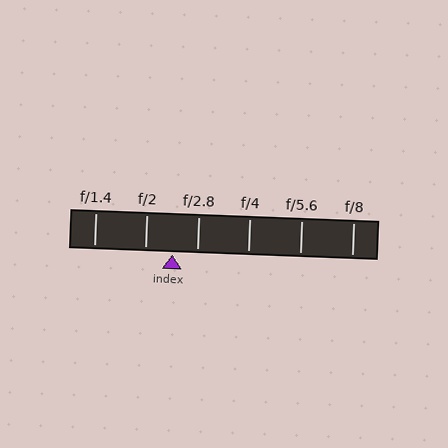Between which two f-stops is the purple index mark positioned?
The index mark is between f/2 and f/2.8.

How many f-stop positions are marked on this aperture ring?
There are 6 f-stop positions marked.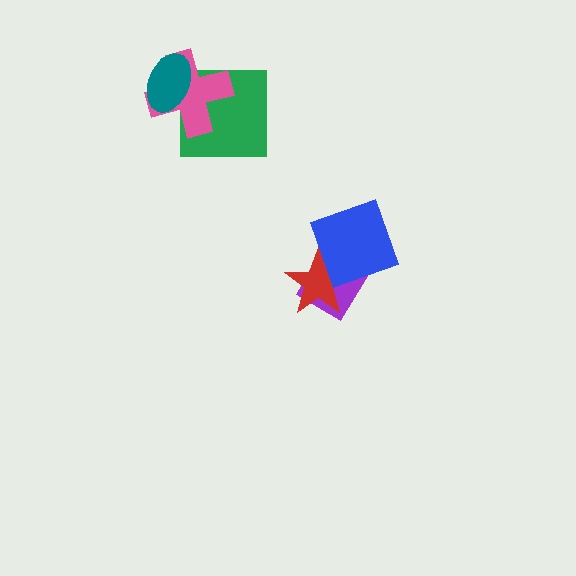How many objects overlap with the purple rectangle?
2 objects overlap with the purple rectangle.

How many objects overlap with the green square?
2 objects overlap with the green square.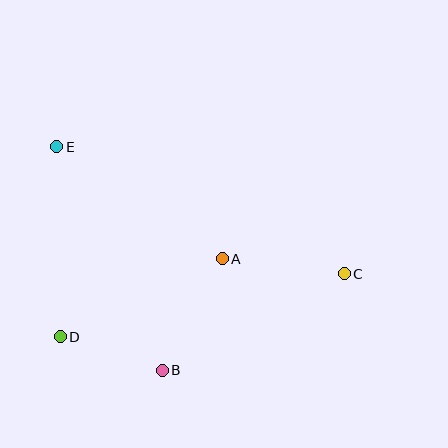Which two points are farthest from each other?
Points C and E are farthest from each other.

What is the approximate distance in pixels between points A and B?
The distance between A and B is approximately 127 pixels.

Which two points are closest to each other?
Points B and D are closest to each other.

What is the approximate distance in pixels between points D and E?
The distance between D and E is approximately 190 pixels.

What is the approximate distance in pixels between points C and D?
The distance between C and D is approximately 291 pixels.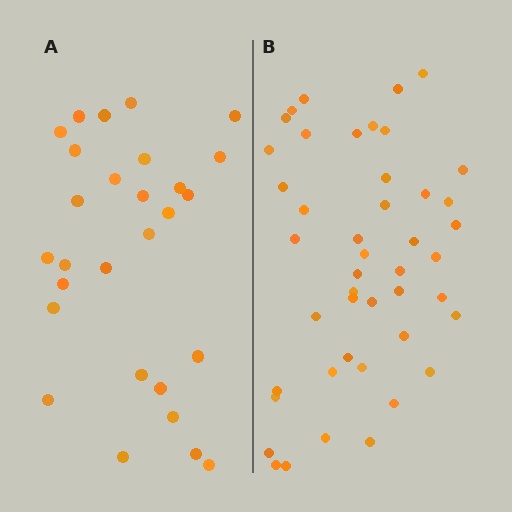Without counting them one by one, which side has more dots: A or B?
Region B (the right region) has more dots.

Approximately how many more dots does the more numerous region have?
Region B has approximately 15 more dots than region A.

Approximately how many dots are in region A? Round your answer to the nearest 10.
About 30 dots. (The exact count is 28, which rounds to 30.)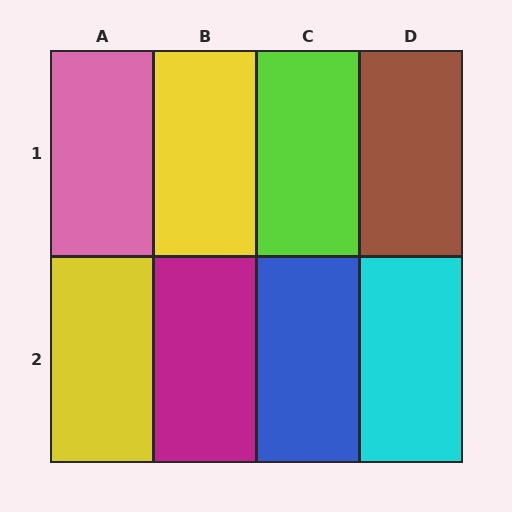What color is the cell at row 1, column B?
Yellow.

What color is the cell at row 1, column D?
Brown.